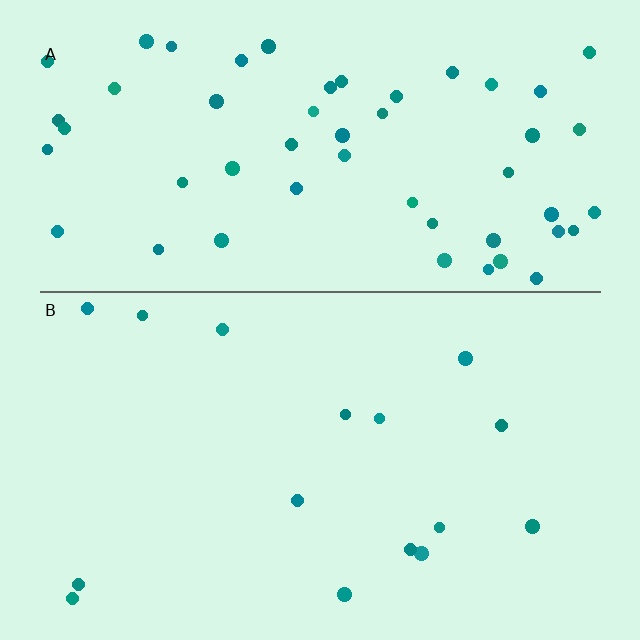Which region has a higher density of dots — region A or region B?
A (the top).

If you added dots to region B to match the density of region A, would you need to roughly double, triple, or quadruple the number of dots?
Approximately triple.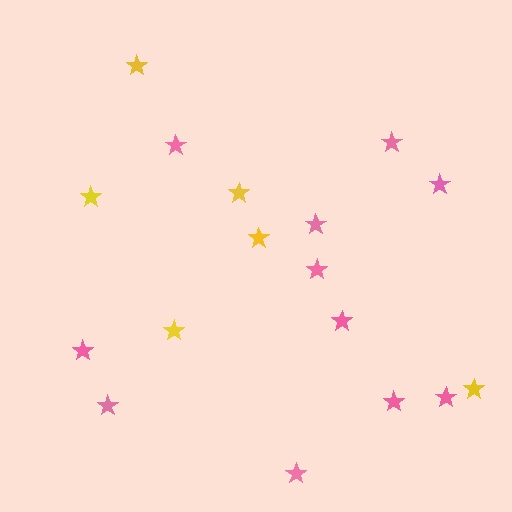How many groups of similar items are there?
There are 2 groups: one group of yellow stars (6) and one group of pink stars (11).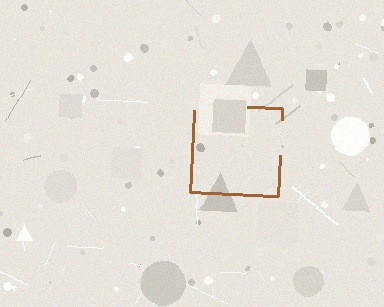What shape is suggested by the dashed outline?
The dashed outline suggests a square.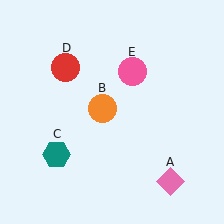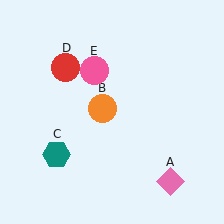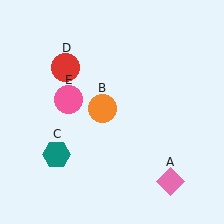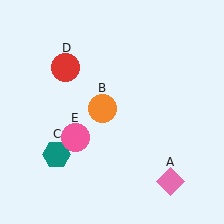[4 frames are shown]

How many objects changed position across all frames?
1 object changed position: pink circle (object E).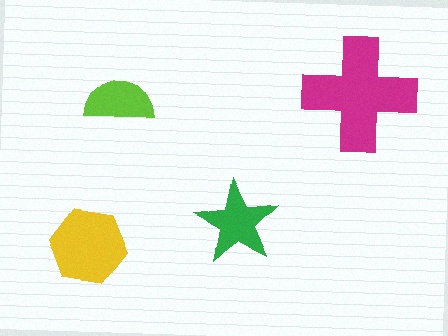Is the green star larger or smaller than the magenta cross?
Smaller.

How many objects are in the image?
There are 4 objects in the image.